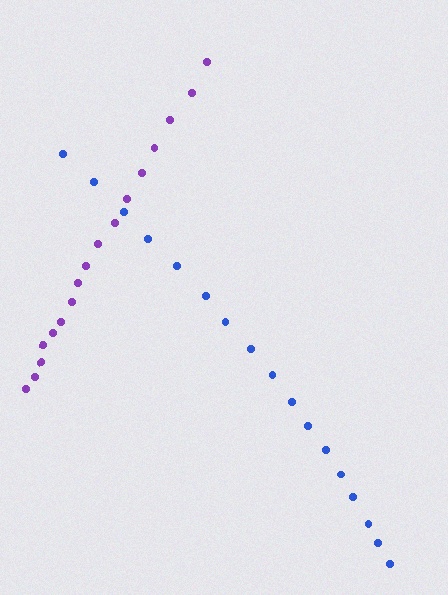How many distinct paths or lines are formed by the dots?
There are 2 distinct paths.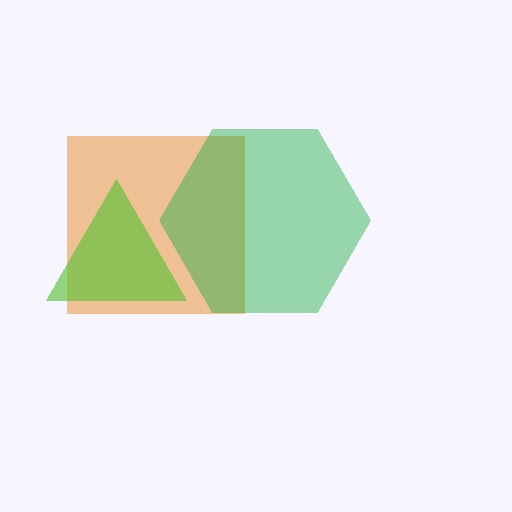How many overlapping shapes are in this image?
There are 3 overlapping shapes in the image.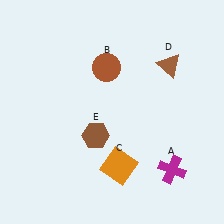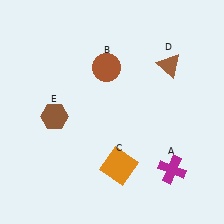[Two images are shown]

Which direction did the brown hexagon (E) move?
The brown hexagon (E) moved left.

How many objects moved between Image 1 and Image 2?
1 object moved between the two images.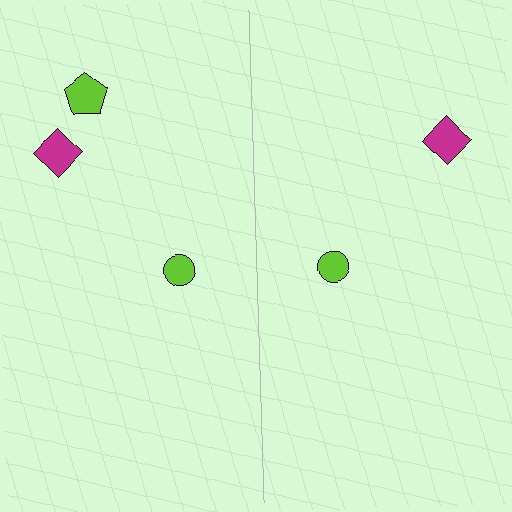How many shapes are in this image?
There are 5 shapes in this image.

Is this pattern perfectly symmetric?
No, the pattern is not perfectly symmetric. A lime pentagon is missing from the right side.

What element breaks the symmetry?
A lime pentagon is missing from the right side.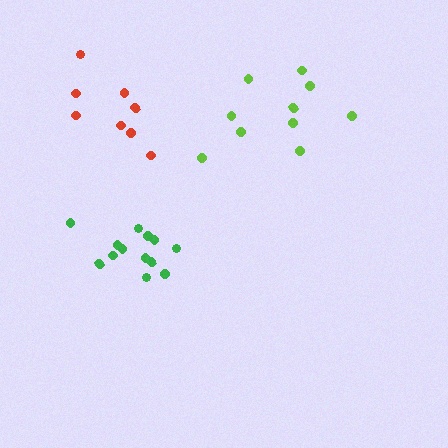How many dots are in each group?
Group 1: 13 dots, Group 2: 8 dots, Group 3: 10 dots (31 total).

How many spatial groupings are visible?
There are 3 spatial groupings.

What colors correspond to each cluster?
The clusters are colored: green, red, lime.